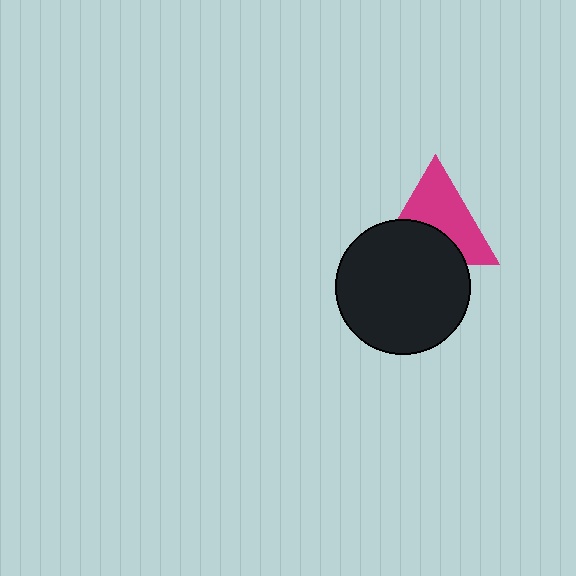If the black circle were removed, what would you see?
You would see the complete magenta triangle.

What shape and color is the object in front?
The object in front is a black circle.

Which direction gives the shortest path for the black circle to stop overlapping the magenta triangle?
Moving down gives the shortest separation.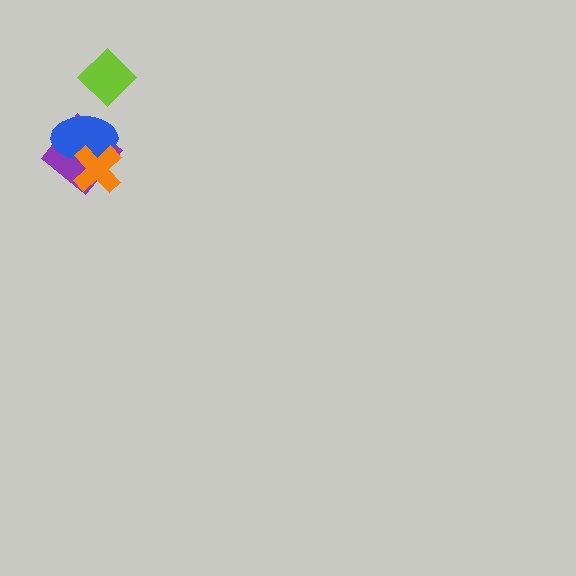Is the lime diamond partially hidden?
No, no other shape covers it.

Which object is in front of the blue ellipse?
The orange cross is in front of the blue ellipse.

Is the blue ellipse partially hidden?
Yes, it is partially covered by another shape.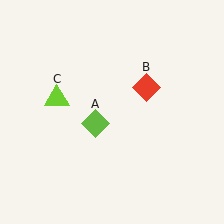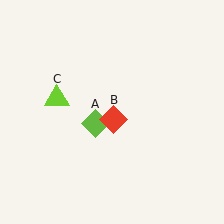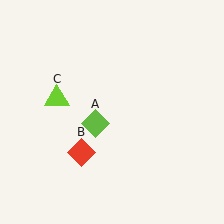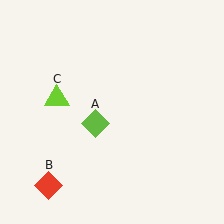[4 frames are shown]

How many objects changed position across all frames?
1 object changed position: red diamond (object B).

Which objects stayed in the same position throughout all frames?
Lime diamond (object A) and lime triangle (object C) remained stationary.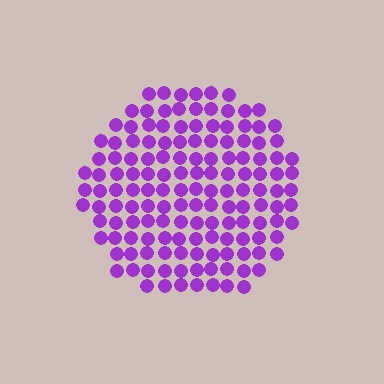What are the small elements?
The small elements are circles.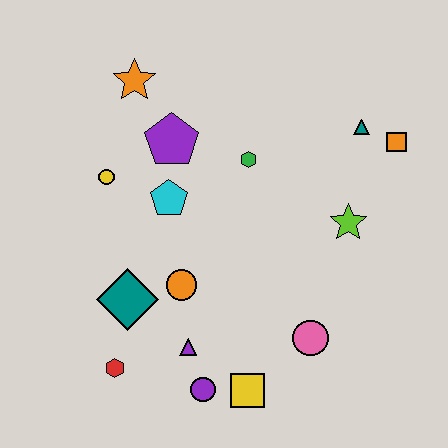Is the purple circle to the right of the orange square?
No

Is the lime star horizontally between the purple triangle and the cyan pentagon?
No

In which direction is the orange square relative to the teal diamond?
The orange square is to the right of the teal diamond.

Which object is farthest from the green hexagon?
The red hexagon is farthest from the green hexagon.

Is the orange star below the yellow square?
No